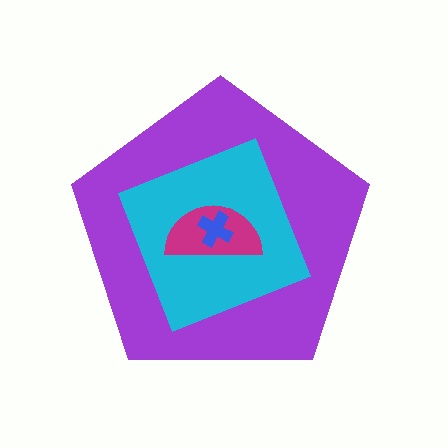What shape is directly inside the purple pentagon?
The cyan diamond.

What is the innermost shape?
The blue cross.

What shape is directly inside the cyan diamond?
The magenta semicircle.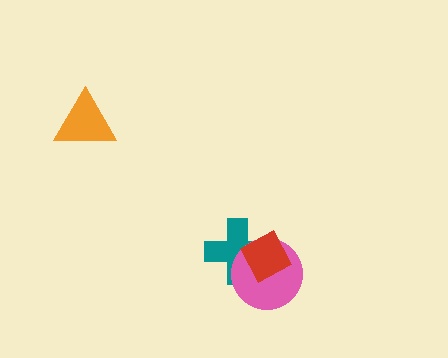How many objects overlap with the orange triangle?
0 objects overlap with the orange triangle.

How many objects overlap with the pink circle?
2 objects overlap with the pink circle.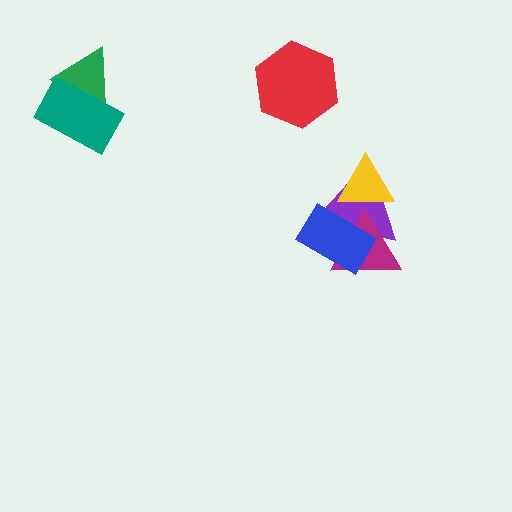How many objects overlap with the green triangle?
1 object overlaps with the green triangle.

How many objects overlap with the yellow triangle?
2 objects overlap with the yellow triangle.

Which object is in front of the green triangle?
The teal rectangle is in front of the green triangle.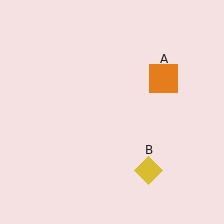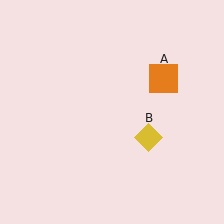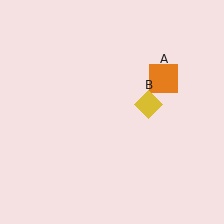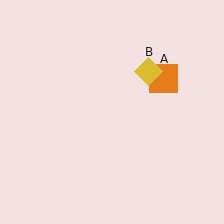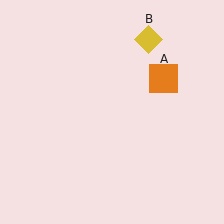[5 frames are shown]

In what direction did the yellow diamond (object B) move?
The yellow diamond (object B) moved up.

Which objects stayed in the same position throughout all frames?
Orange square (object A) remained stationary.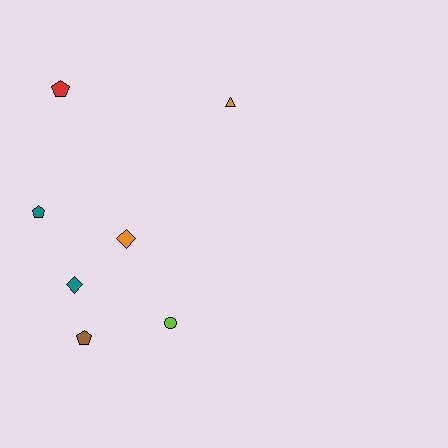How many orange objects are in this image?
There are 2 orange objects.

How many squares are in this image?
There are no squares.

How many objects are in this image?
There are 7 objects.